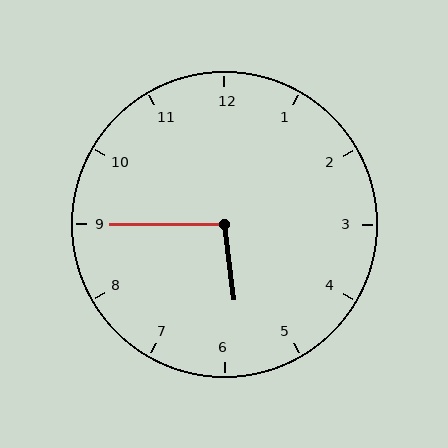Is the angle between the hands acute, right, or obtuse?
It is obtuse.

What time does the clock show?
5:45.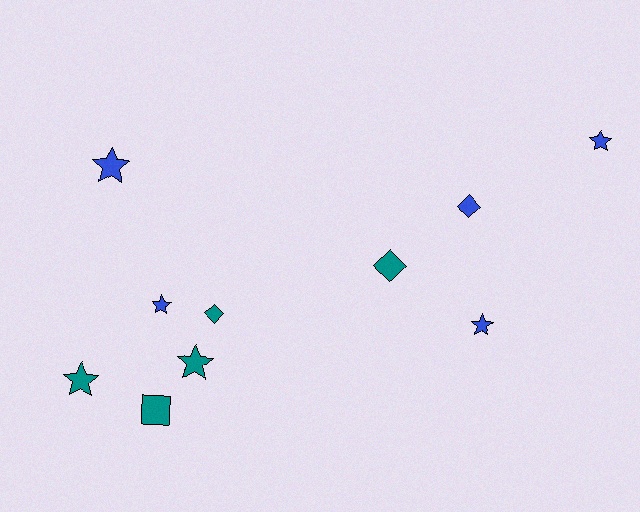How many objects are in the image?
There are 10 objects.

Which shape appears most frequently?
Star, with 6 objects.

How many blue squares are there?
There are no blue squares.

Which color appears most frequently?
Teal, with 5 objects.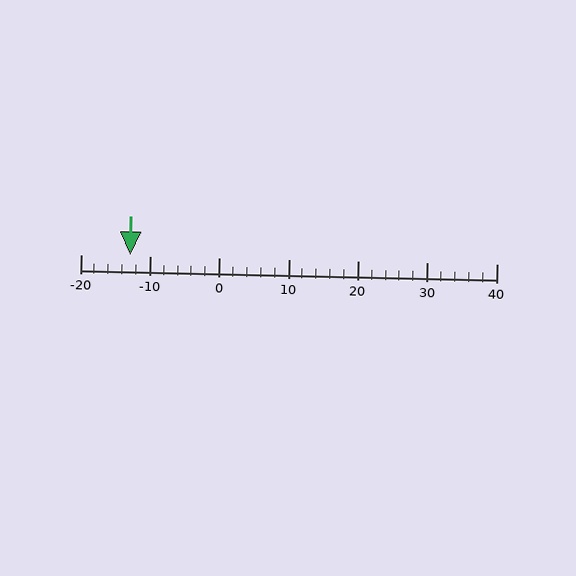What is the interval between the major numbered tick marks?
The major tick marks are spaced 10 units apart.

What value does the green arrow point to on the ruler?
The green arrow points to approximately -13.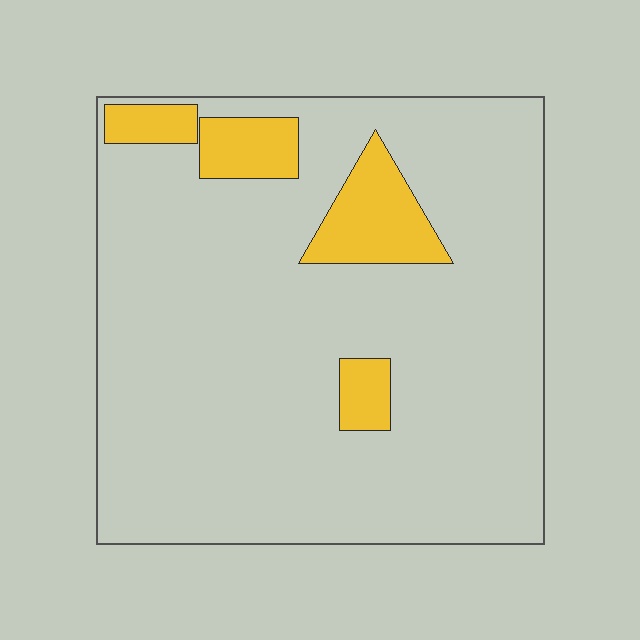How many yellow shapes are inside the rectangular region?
4.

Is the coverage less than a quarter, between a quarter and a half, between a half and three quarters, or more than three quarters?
Less than a quarter.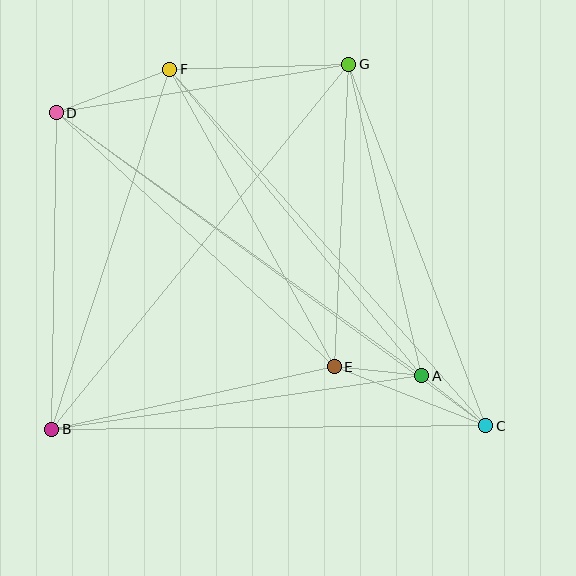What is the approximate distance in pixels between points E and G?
The distance between E and G is approximately 303 pixels.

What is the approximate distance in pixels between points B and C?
The distance between B and C is approximately 434 pixels.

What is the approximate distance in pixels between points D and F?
The distance between D and F is approximately 122 pixels.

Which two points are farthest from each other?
Points C and D are farthest from each other.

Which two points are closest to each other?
Points A and C are closest to each other.